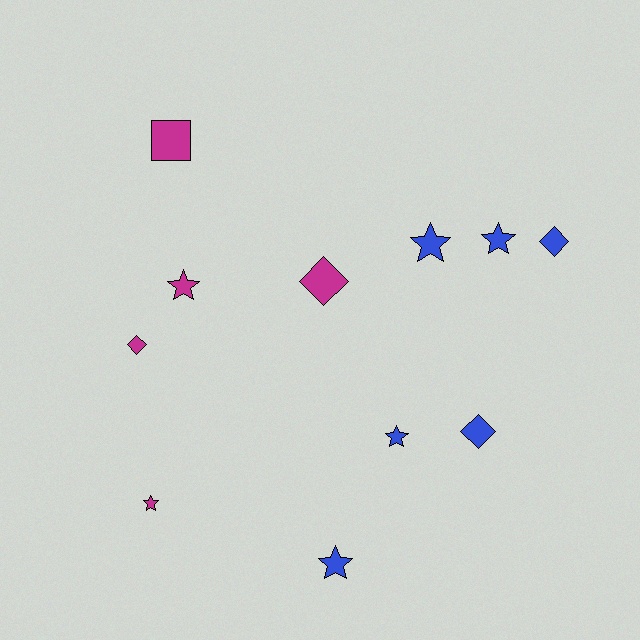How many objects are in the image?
There are 11 objects.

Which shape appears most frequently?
Star, with 6 objects.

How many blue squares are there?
There are no blue squares.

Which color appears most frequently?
Blue, with 6 objects.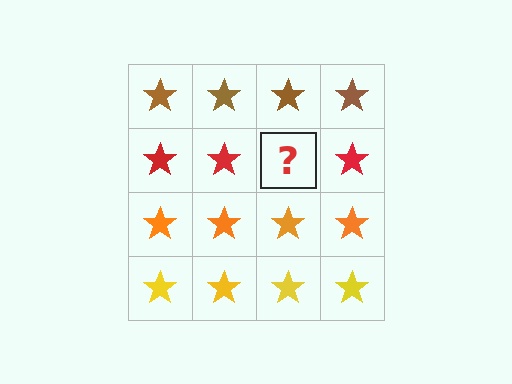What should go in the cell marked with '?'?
The missing cell should contain a red star.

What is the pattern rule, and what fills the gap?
The rule is that each row has a consistent color. The gap should be filled with a red star.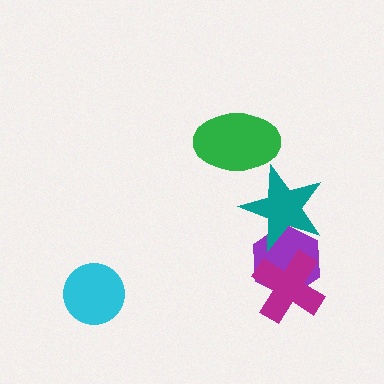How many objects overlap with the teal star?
1 object overlaps with the teal star.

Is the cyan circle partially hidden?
No, no other shape covers it.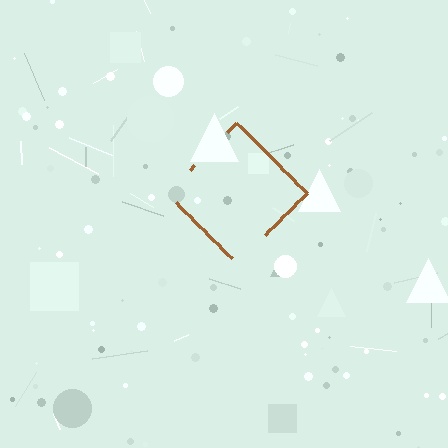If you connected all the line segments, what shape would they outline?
They would outline a diamond.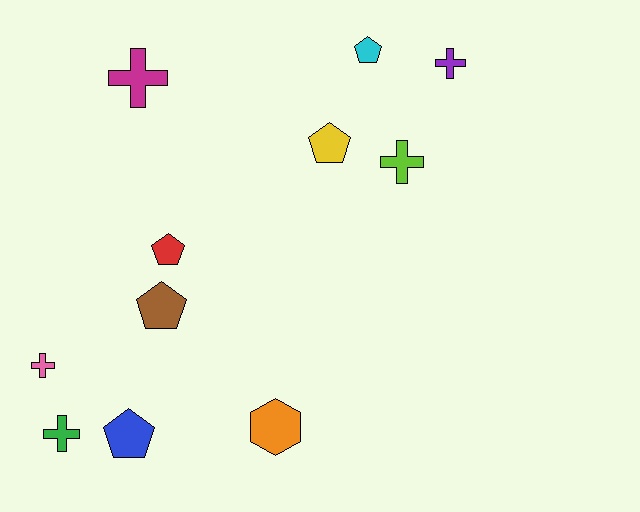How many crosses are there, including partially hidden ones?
There are 5 crosses.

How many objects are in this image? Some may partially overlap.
There are 11 objects.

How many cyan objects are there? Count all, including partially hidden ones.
There is 1 cyan object.